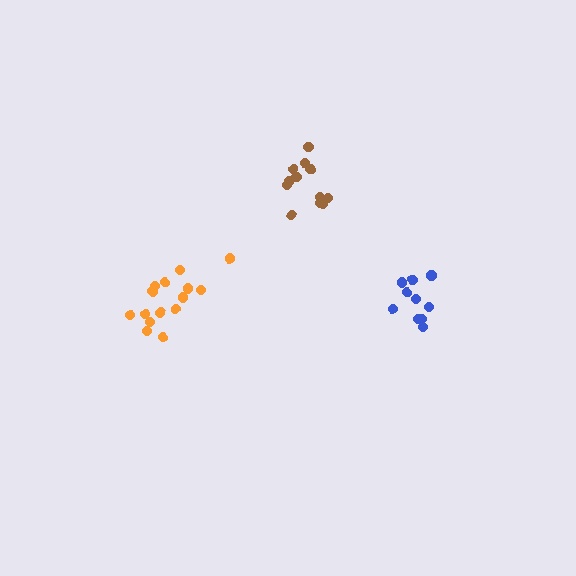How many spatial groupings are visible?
There are 3 spatial groupings.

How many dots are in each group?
Group 1: 10 dots, Group 2: 16 dots, Group 3: 12 dots (38 total).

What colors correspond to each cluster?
The clusters are colored: blue, orange, brown.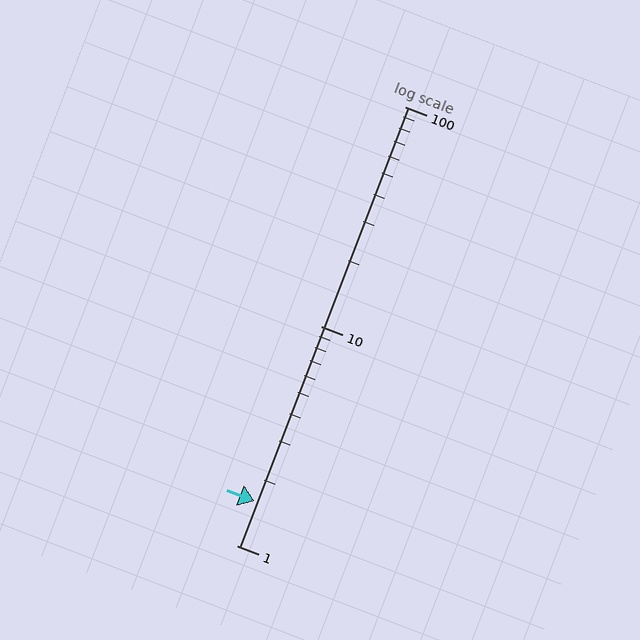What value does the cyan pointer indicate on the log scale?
The pointer indicates approximately 1.6.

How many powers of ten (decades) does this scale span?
The scale spans 2 decades, from 1 to 100.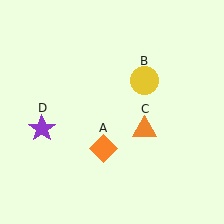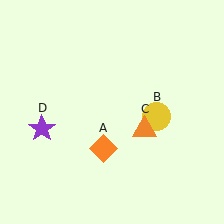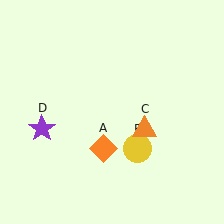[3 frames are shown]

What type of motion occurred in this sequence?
The yellow circle (object B) rotated clockwise around the center of the scene.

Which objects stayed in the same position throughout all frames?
Orange diamond (object A) and orange triangle (object C) and purple star (object D) remained stationary.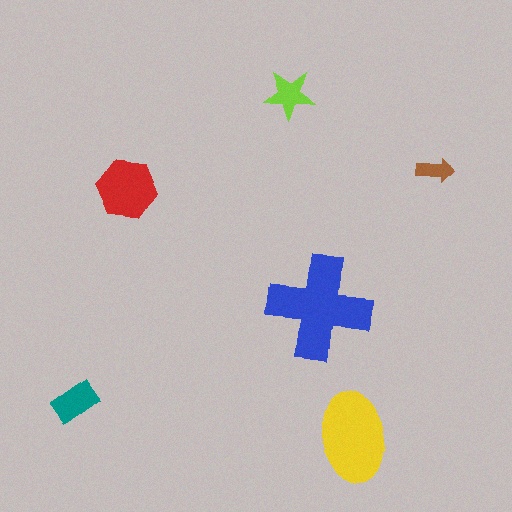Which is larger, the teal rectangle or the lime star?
The teal rectangle.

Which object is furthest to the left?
The teal rectangle is leftmost.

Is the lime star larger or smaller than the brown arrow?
Larger.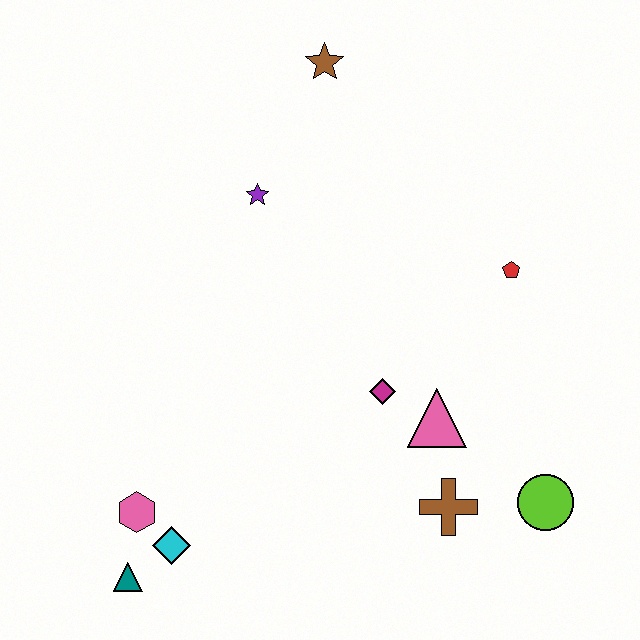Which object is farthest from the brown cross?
The brown star is farthest from the brown cross.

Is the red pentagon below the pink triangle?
No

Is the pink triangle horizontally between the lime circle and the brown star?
Yes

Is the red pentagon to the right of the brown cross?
Yes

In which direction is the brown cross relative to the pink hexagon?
The brown cross is to the right of the pink hexagon.